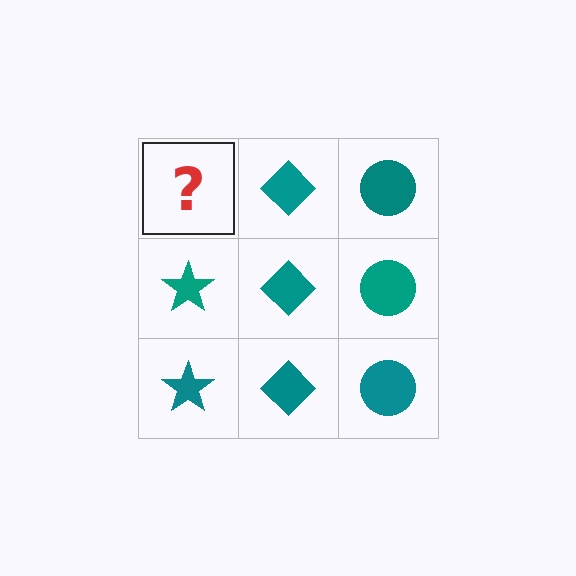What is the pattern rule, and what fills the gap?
The rule is that each column has a consistent shape. The gap should be filled with a teal star.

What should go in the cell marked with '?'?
The missing cell should contain a teal star.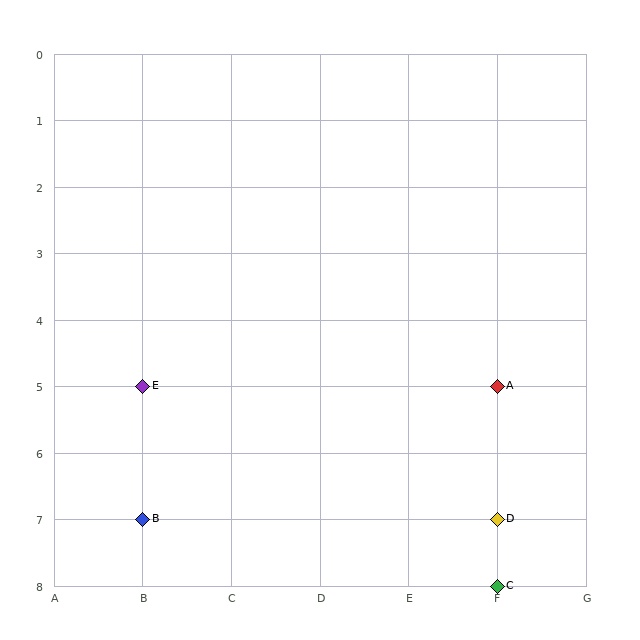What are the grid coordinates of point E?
Point E is at grid coordinates (B, 5).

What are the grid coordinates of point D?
Point D is at grid coordinates (F, 7).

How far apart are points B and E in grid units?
Points B and E are 2 rows apart.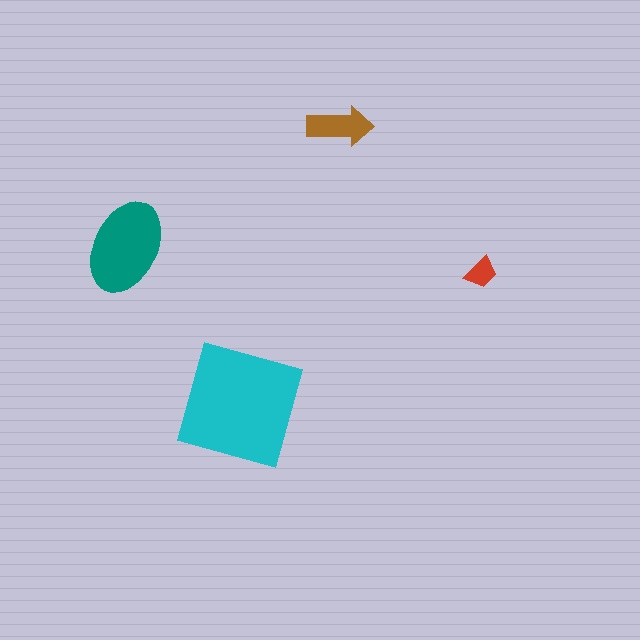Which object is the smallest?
The red trapezoid.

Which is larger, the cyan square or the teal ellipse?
The cyan square.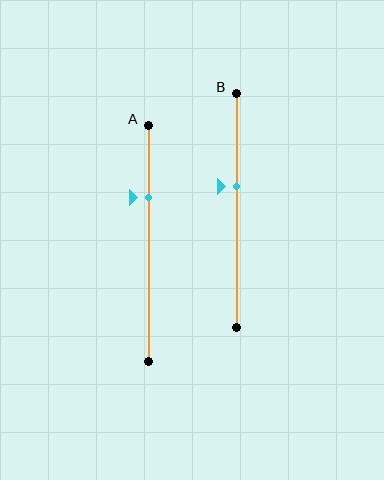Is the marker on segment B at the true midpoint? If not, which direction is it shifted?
No, the marker on segment B is shifted upward by about 10% of the segment length.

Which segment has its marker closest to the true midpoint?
Segment B has its marker closest to the true midpoint.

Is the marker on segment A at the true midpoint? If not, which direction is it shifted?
No, the marker on segment A is shifted upward by about 19% of the segment length.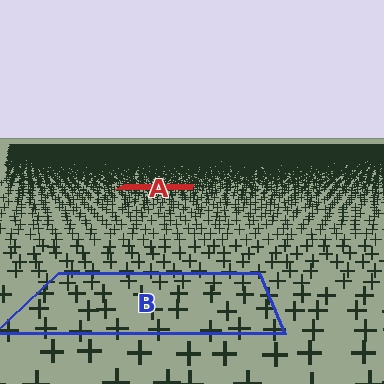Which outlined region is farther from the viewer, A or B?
Region A is farther from the viewer — the texture elements inside it appear smaller and more densely packed.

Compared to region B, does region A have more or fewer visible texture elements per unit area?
Region A has more texture elements per unit area — they are packed more densely because it is farther away.